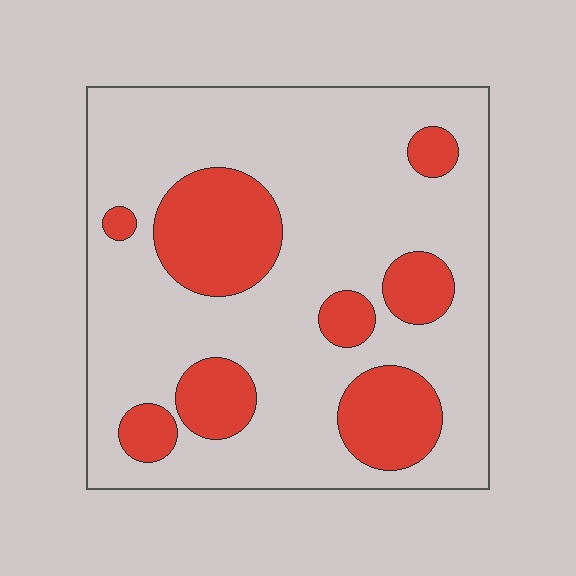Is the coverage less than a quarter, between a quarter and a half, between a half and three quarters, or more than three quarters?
Less than a quarter.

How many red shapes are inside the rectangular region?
8.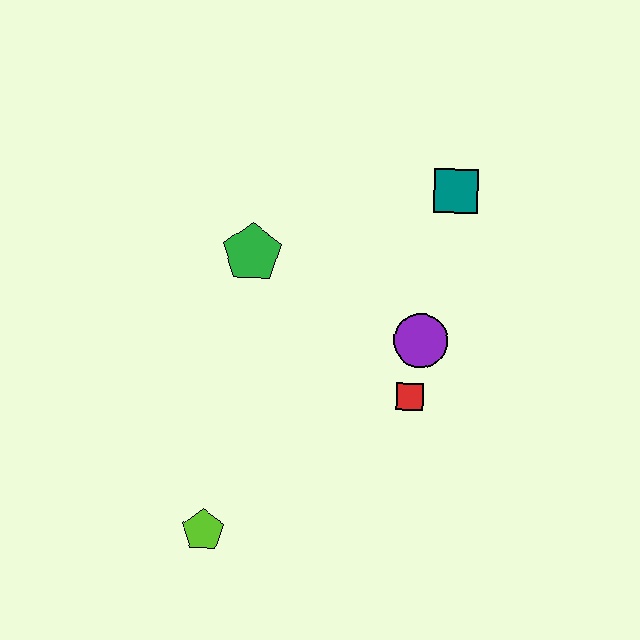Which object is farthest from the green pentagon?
The lime pentagon is farthest from the green pentagon.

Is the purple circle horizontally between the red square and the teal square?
Yes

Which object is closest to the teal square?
The purple circle is closest to the teal square.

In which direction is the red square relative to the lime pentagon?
The red square is to the right of the lime pentagon.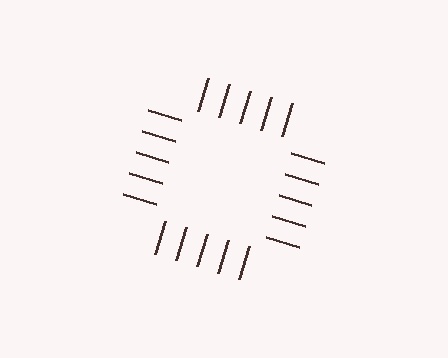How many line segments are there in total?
20 — 5 along each of the 4 edges.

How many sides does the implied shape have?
4 sides — the line-ends trace a square.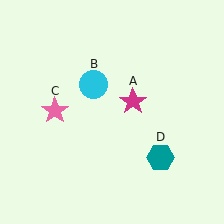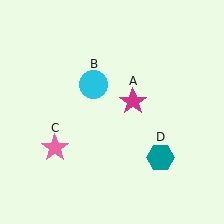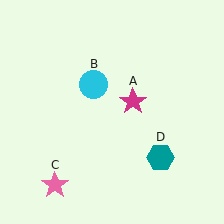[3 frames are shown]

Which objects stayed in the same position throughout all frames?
Magenta star (object A) and cyan circle (object B) and teal hexagon (object D) remained stationary.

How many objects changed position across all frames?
1 object changed position: pink star (object C).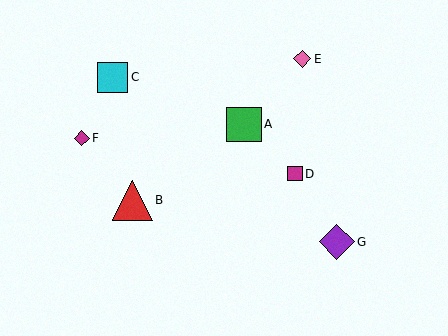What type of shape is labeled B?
Shape B is a red triangle.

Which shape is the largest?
The red triangle (labeled B) is the largest.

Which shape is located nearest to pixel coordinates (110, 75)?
The cyan square (labeled C) at (113, 77) is nearest to that location.